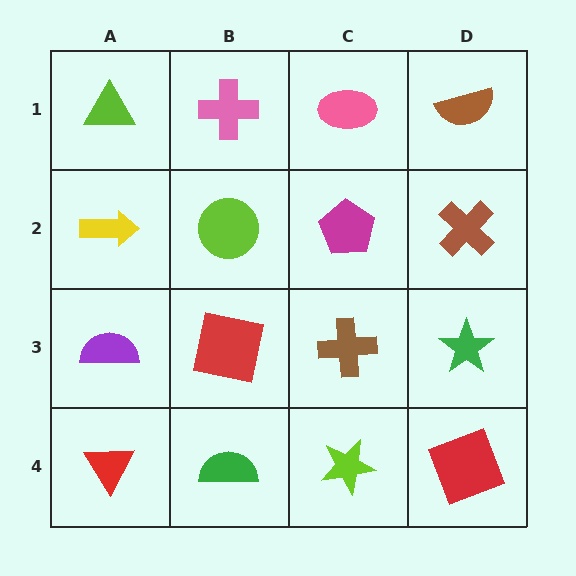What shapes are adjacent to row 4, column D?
A green star (row 3, column D), a lime star (row 4, column C).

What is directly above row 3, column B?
A lime circle.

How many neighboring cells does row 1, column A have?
2.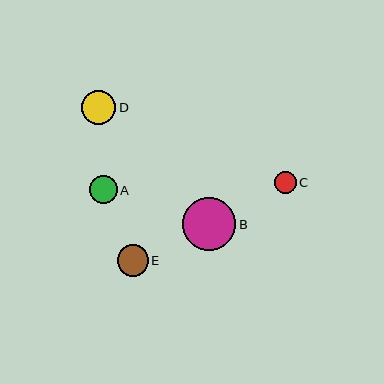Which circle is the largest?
Circle B is the largest with a size of approximately 54 pixels.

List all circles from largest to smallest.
From largest to smallest: B, D, E, A, C.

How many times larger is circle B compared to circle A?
Circle B is approximately 1.9 times the size of circle A.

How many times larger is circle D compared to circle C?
Circle D is approximately 1.6 times the size of circle C.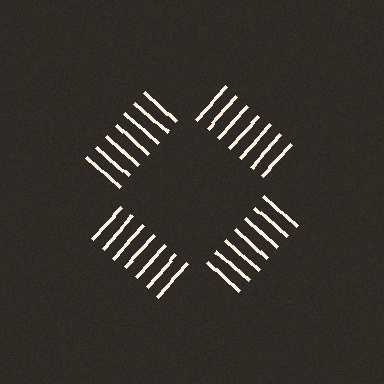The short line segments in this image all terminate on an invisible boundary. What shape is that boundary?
An illusory square — the line segments terminate on its edges but no continuous stroke is drawn.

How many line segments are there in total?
28 — 7 along each of the 4 edges.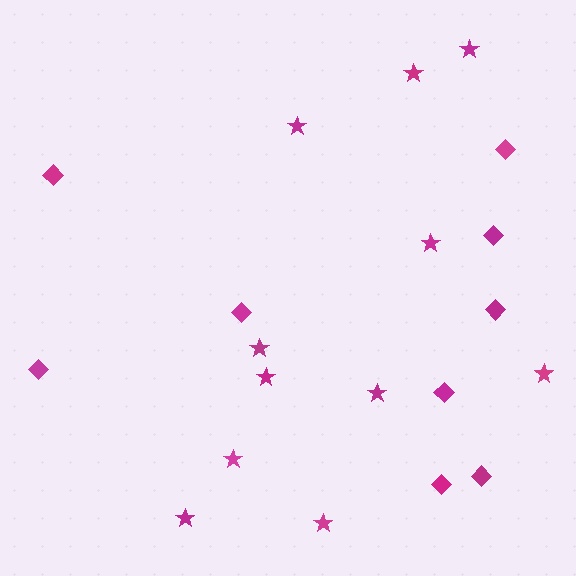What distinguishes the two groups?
There are 2 groups: one group of diamonds (9) and one group of stars (11).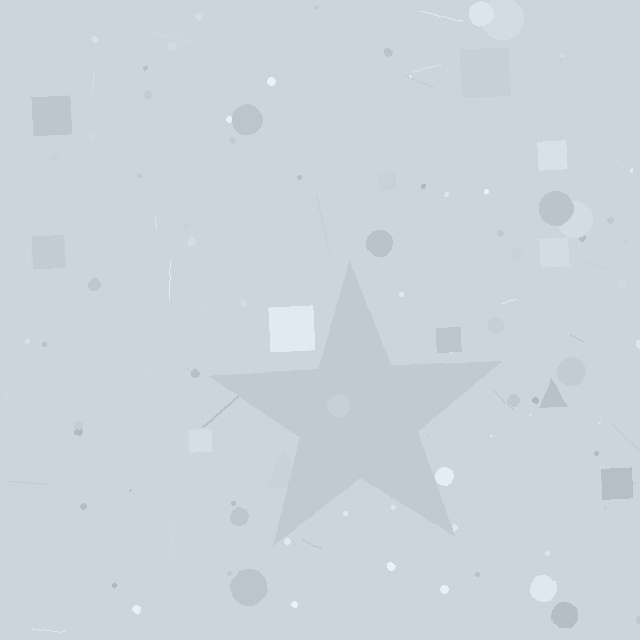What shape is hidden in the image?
A star is hidden in the image.